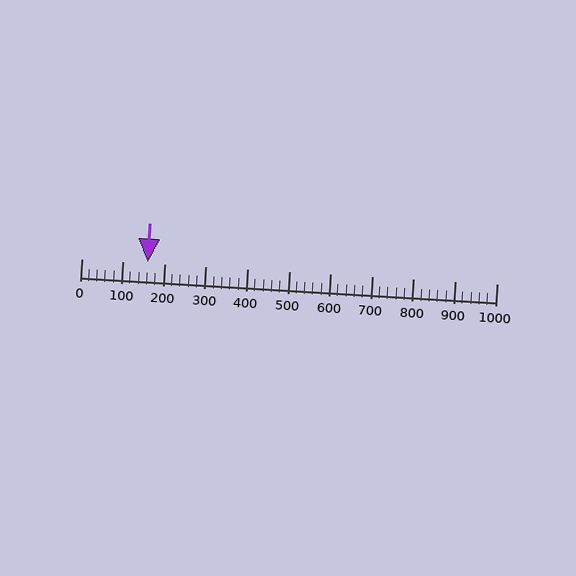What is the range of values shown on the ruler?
The ruler shows values from 0 to 1000.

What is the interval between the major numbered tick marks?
The major tick marks are spaced 100 units apart.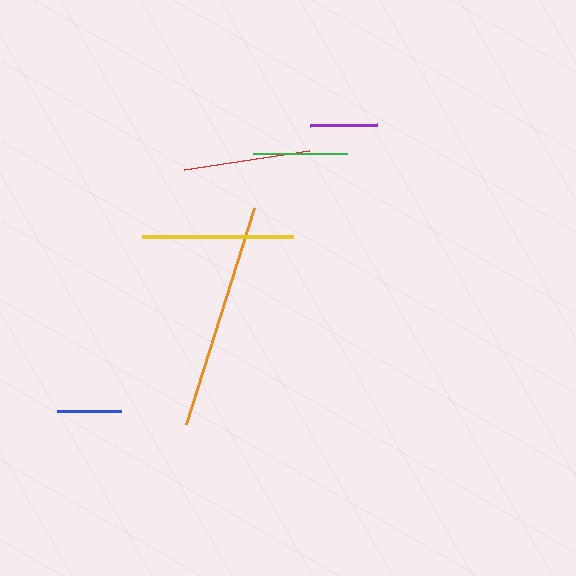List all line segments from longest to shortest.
From longest to shortest: orange, yellow, red, green, purple, blue.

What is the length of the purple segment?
The purple segment is approximately 67 pixels long.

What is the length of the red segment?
The red segment is approximately 126 pixels long.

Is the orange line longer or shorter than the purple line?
The orange line is longer than the purple line.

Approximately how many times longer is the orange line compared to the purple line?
The orange line is approximately 3.4 times the length of the purple line.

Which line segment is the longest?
The orange line is the longest at approximately 227 pixels.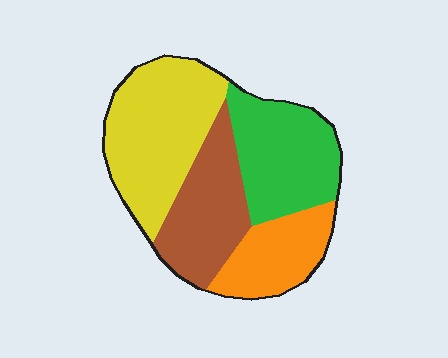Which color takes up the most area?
Yellow, at roughly 35%.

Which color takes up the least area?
Orange, at roughly 15%.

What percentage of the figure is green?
Green takes up about one quarter (1/4) of the figure.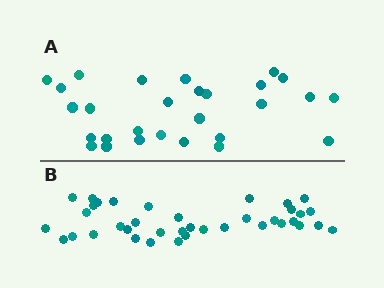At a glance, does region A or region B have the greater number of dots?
Region B (the bottom region) has more dots.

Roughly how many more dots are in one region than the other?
Region B has roughly 10 or so more dots than region A.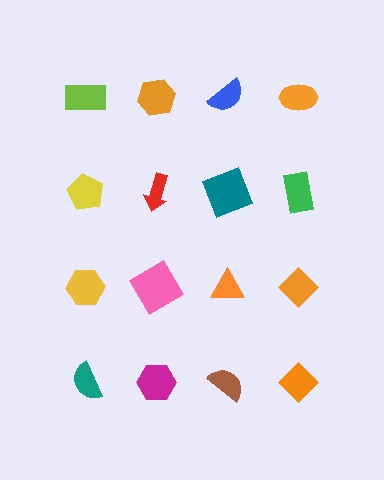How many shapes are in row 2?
4 shapes.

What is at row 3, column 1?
A yellow hexagon.